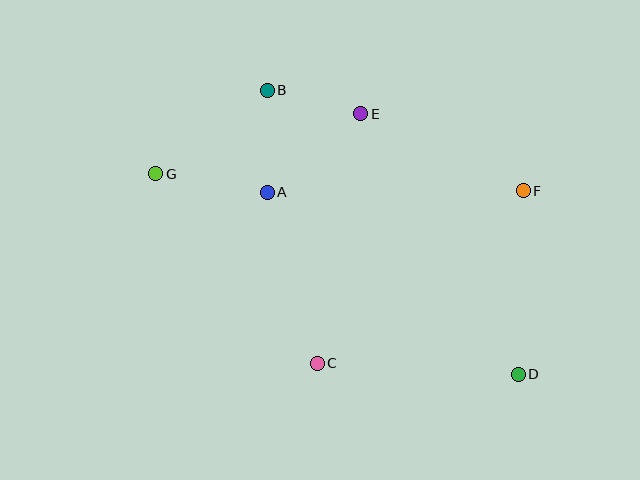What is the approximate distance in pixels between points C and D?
The distance between C and D is approximately 201 pixels.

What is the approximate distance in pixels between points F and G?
The distance between F and G is approximately 368 pixels.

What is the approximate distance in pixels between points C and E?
The distance between C and E is approximately 253 pixels.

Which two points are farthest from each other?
Points D and G are farthest from each other.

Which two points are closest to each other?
Points B and E are closest to each other.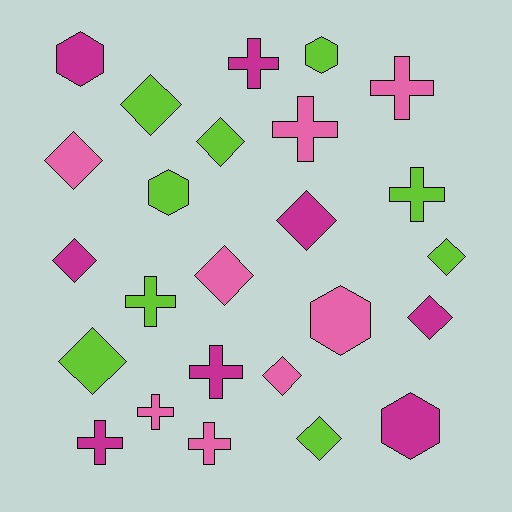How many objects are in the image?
There are 25 objects.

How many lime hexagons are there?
There are 2 lime hexagons.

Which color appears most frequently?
Lime, with 9 objects.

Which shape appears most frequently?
Diamond, with 11 objects.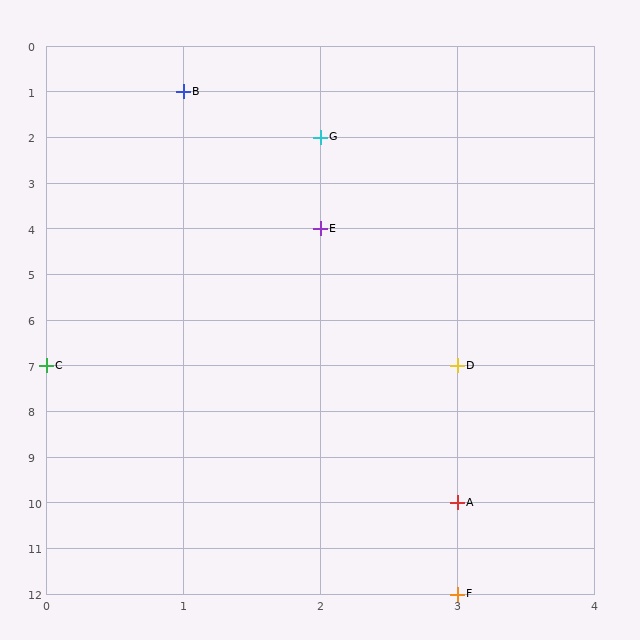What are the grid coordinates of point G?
Point G is at grid coordinates (2, 2).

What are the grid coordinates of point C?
Point C is at grid coordinates (0, 7).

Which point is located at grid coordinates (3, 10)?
Point A is at (3, 10).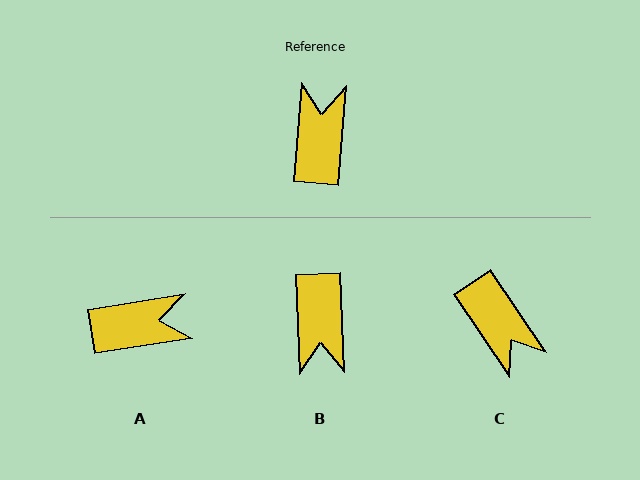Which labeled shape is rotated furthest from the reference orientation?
B, about 173 degrees away.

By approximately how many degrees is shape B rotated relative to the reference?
Approximately 173 degrees clockwise.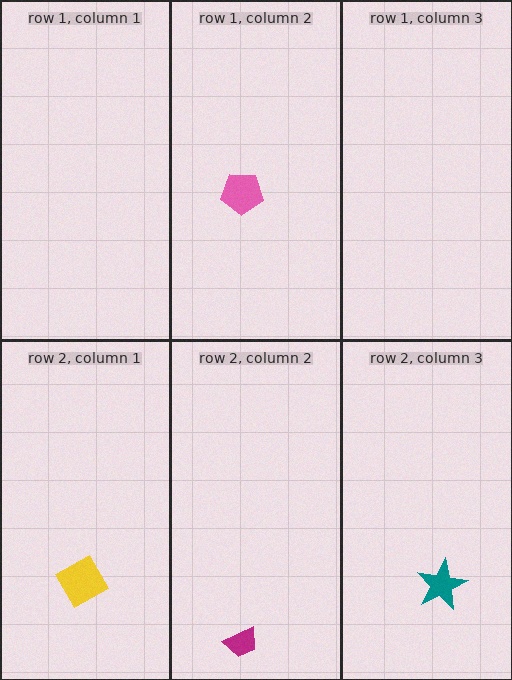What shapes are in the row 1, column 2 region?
The pink pentagon.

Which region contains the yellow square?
The row 2, column 1 region.